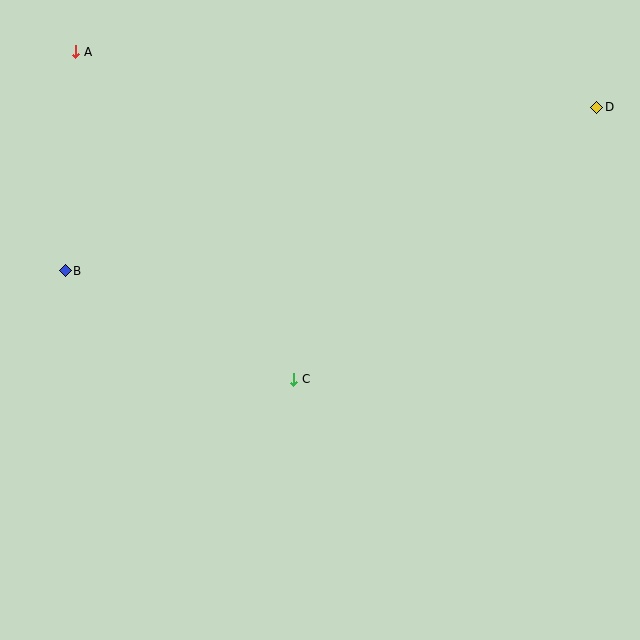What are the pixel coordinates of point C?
Point C is at (294, 379).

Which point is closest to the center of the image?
Point C at (294, 379) is closest to the center.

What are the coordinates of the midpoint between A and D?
The midpoint between A and D is at (336, 79).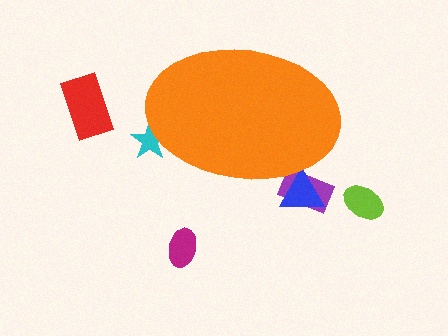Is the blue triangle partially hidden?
Yes, the blue triangle is partially hidden behind the orange ellipse.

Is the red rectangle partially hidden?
No, the red rectangle is fully visible.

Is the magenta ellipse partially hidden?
No, the magenta ellipse is fully visible.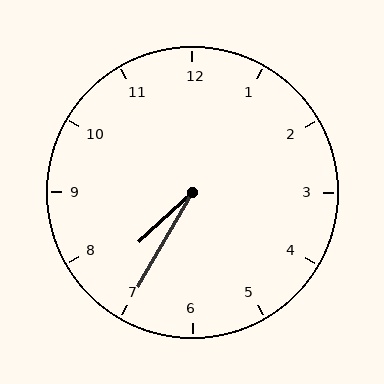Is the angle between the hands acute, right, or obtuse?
It is acute.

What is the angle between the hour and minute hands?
Approximately 18 degrees.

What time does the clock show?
7:35.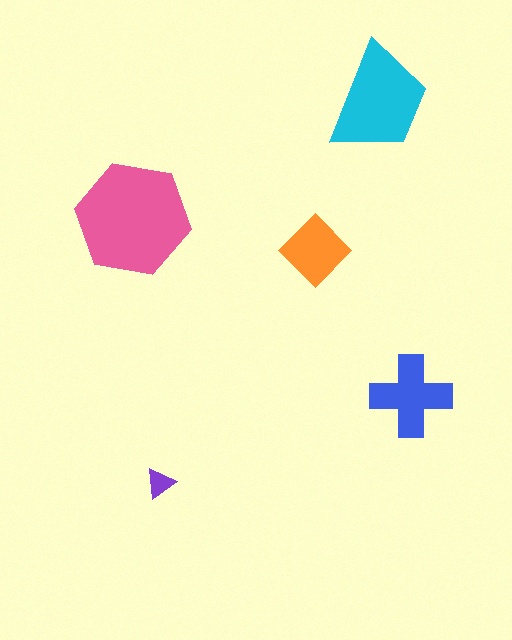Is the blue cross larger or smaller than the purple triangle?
Larger.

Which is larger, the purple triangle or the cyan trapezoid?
The cyan trapezoid.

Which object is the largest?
The pink hexagon.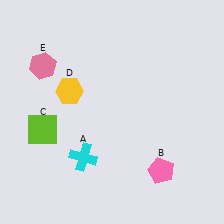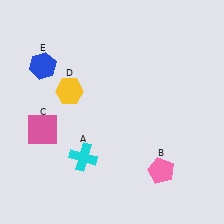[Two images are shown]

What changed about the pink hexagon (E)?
In Image 1, E is pink. In Image 2, it changed to blue.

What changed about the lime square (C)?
In Image 1, C is lime. In Image 2, it changed to pink.